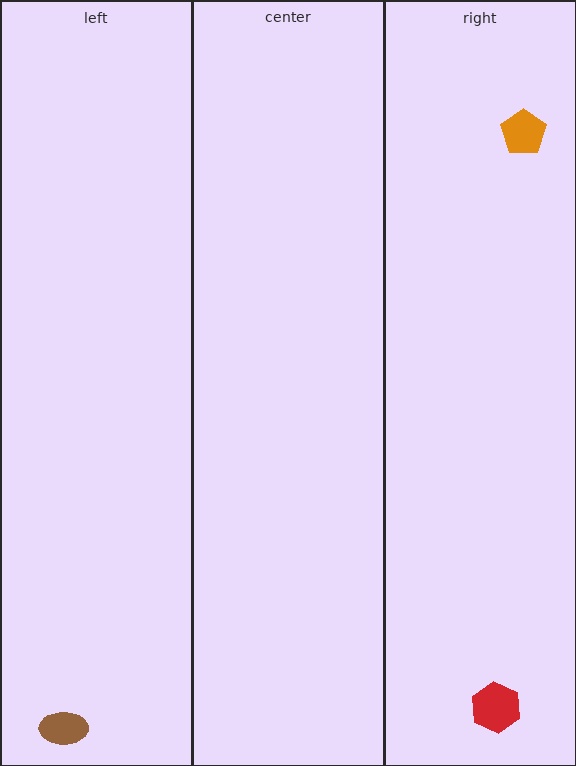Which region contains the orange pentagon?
The right region.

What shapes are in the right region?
The orange pentagon, the red hexagon.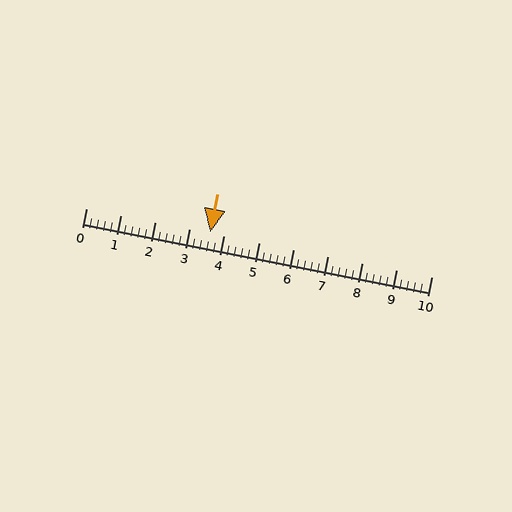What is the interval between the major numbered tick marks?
The major tick marks are spaced 1 units apart.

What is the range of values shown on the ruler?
The ruler shows values from 0 to 10.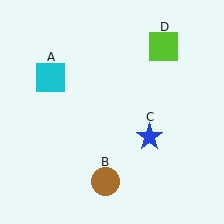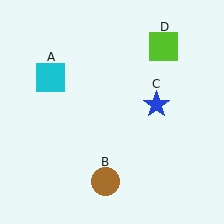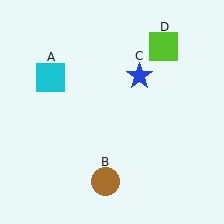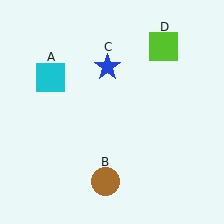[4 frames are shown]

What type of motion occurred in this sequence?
The blue star (object C) rotated counterclockwise around the center of the scene.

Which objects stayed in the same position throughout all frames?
Cyan square (object A) and brown circle (object B) and lime square (object D) remained stationary.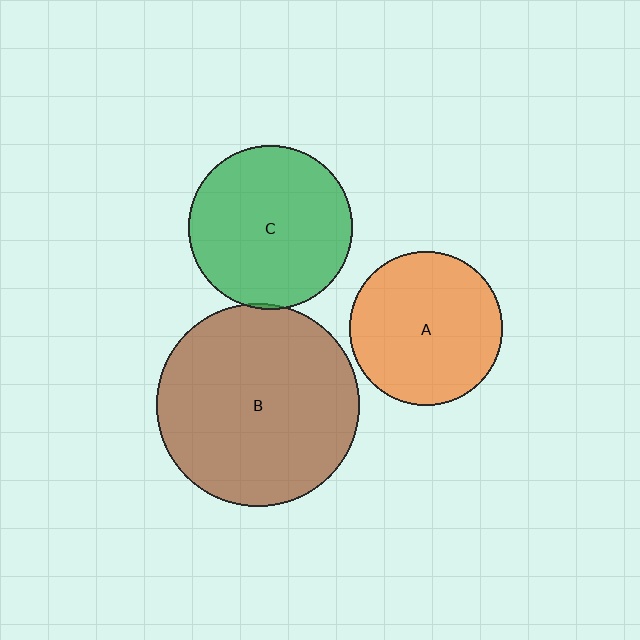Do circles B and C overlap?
Yes.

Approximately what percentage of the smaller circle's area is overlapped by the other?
Approximately 5%.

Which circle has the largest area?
Circle B (brown).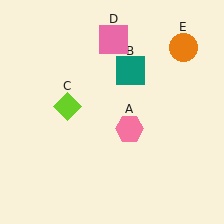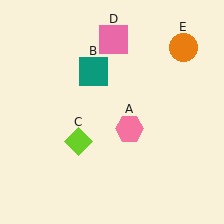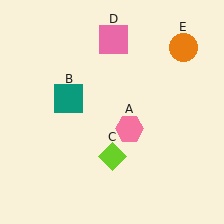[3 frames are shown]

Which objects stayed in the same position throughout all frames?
Pink hexagon (object A) and pink square (object D) and orange circle (object E) remained stationary.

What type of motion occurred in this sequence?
The teal square (object B), lime diamond (object C) rotated counterclockwise around the center of the scene.